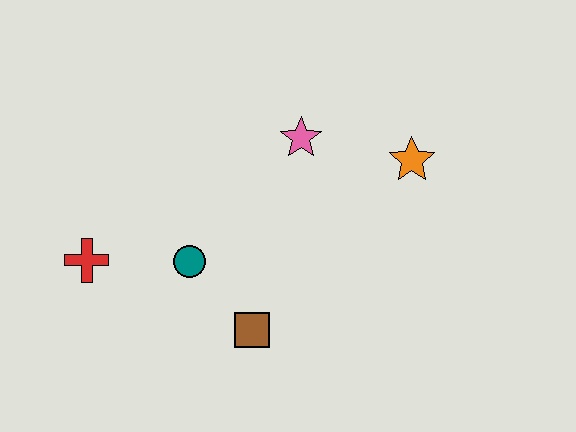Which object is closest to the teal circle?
The brown square is closest to the teal circle.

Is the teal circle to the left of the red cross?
No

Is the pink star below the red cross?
No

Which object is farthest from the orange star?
The red cross is farthest from the orange star.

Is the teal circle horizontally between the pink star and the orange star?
No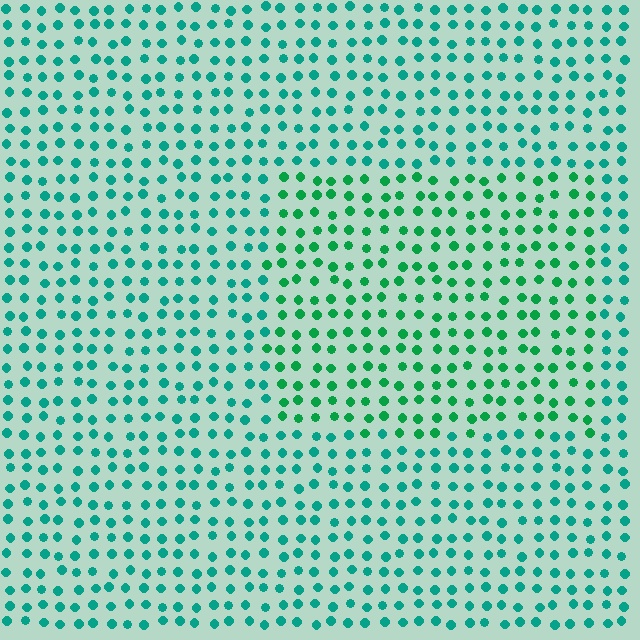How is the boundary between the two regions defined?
The boundary is defined purely by a slight shift in hue (about 26 degrees). Spacing, size, and orientation are identical on both sides.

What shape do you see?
I see a rectangle.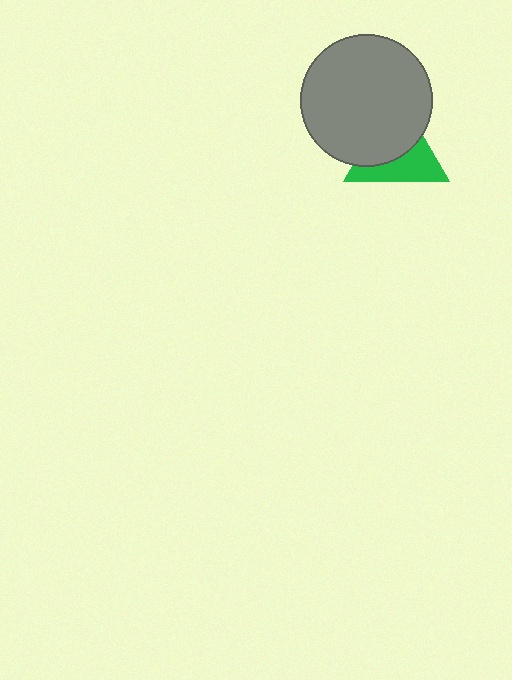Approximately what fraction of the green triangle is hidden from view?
Roughly 54% of the green triangle is hidden behind the gray circle.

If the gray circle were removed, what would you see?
You would see the complete green triangle.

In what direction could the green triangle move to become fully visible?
The green triangle could move toward the lower-right. That would shift it out from behind the gray circle entirely.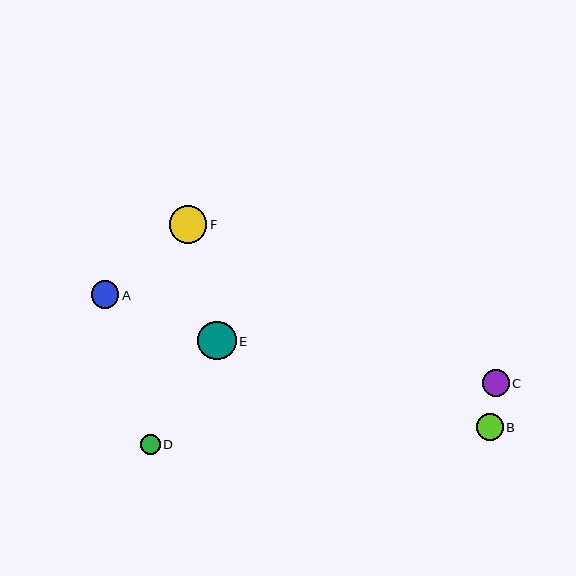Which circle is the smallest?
Circle D is the smallest with a size of approximately 20 pixels.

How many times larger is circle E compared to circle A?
Circle E is approximately 1.4 times the size of circle A.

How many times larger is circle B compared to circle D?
Circle B is approximately 1.3 times the size of circle D.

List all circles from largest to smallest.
From largest to smallest: E, F, A, C, B, D.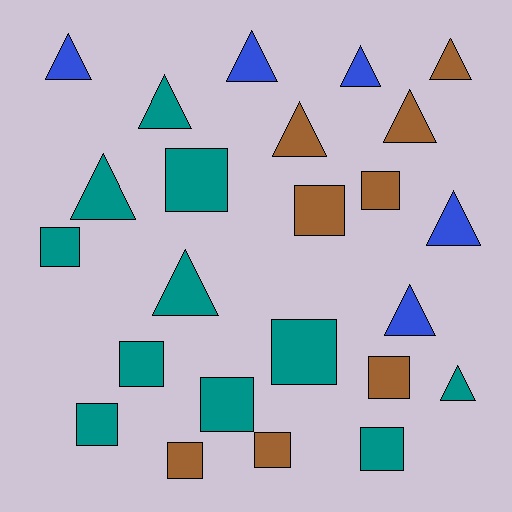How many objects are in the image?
There are 24 objects.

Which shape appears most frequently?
Square, with 12 objects.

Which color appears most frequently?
Teal, with 11 objects.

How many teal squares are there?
There are 7 teal squares.